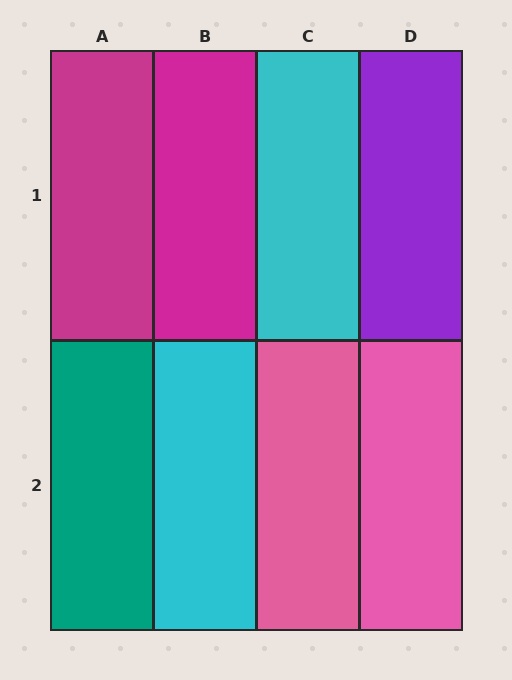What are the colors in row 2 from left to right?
Teal, cyan, pink, pink.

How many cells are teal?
1 cell is teal.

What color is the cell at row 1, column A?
Magenta.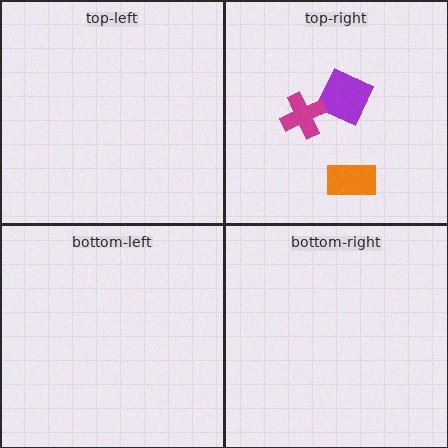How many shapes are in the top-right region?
3.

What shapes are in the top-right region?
The purple diamond, the orange rectangle, the magenta cross.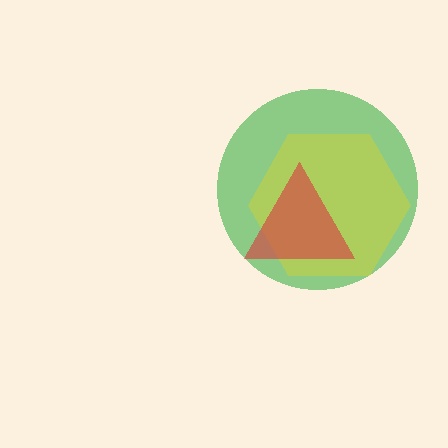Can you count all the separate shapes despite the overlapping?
Yes, there are 3 separate shapes.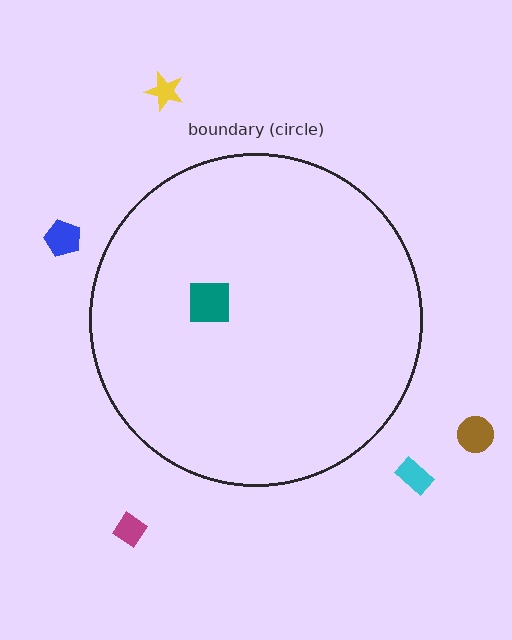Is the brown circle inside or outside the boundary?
Outside.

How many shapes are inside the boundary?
1 inside, 5 outside.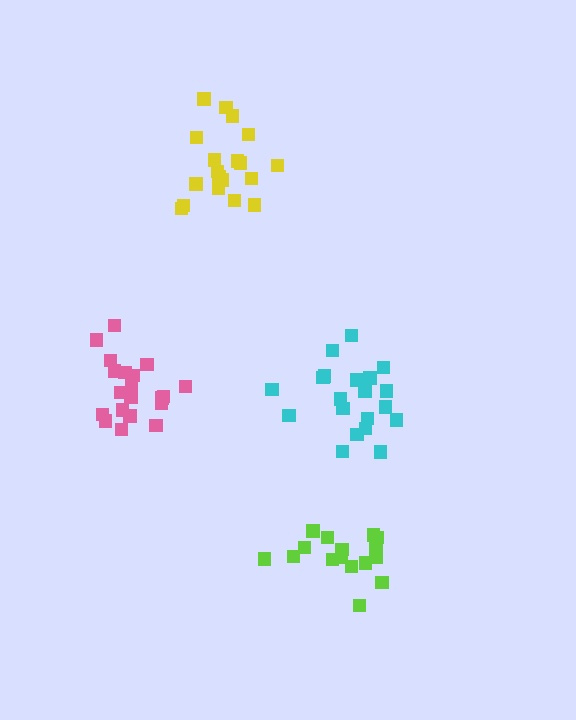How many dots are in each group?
Group 1: 20 dots, Group 2: 19 dots, Group 3: 16 dots, Group 4: 20 dots (75 total).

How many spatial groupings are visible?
There are 4 spatial groupings.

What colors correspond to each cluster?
The clusters are colored: cyan, yellow, lime, pink.